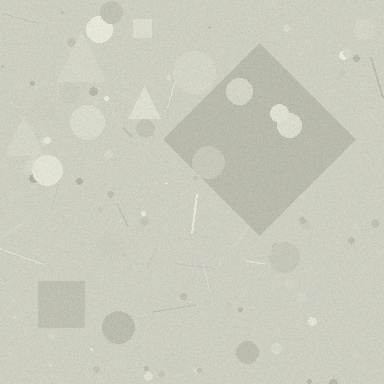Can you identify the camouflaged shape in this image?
The camouflaged shape is a diamond.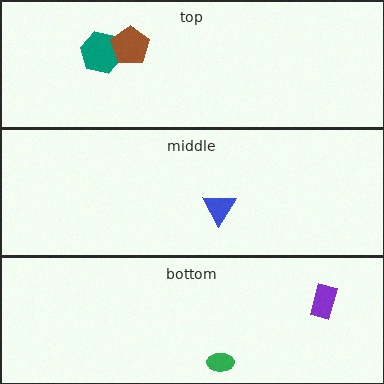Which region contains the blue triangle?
The middle region.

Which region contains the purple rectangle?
The bottom region.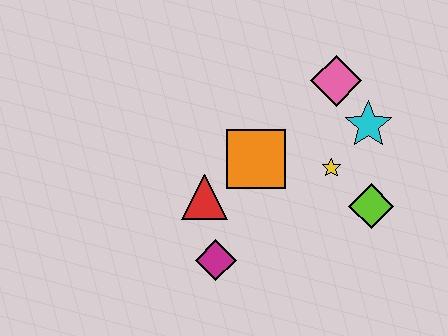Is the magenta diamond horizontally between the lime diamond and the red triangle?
Yes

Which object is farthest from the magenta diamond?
The pink diamond is farthest from the magenta diamond.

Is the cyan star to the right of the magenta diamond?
Yes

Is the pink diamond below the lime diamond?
No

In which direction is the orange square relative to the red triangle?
The orange square is to the right of the red triangle.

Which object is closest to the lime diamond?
The yellow star is closest to the lime diamond.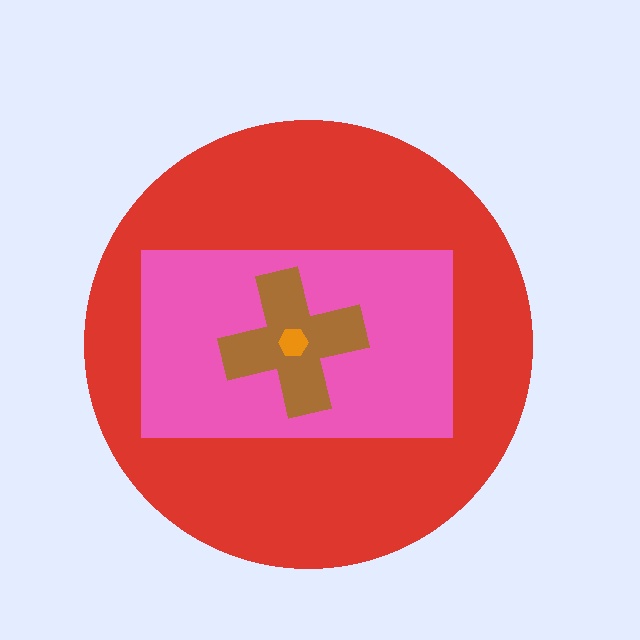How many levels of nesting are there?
4.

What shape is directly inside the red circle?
The pink rectangle.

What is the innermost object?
The orange hexagon.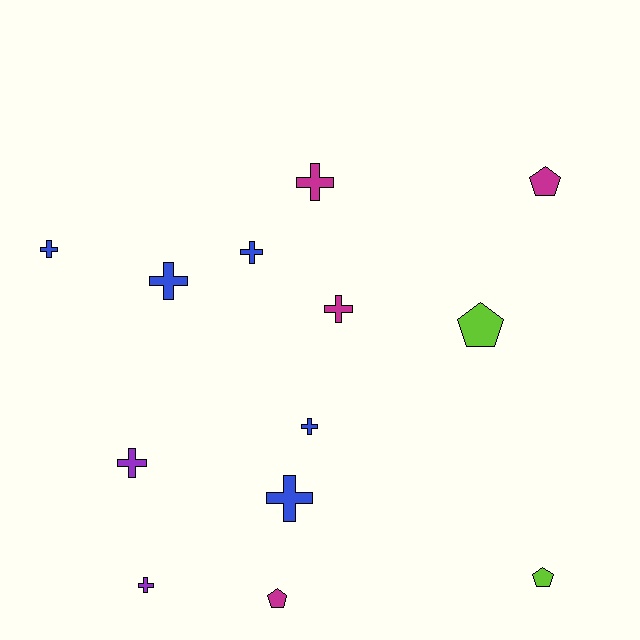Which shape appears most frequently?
Cross, with 9 objects.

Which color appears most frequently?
Blue, with 5 objects.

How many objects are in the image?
There are 13 objects.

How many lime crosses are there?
There are no lime crosses.